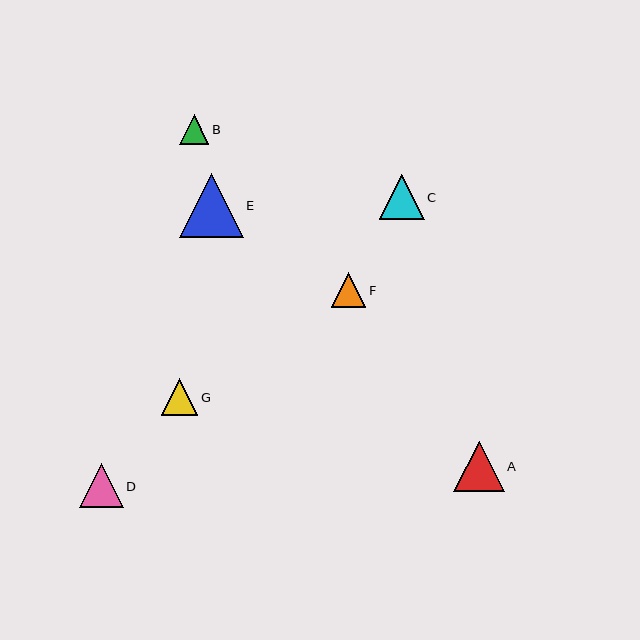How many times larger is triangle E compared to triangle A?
Triangle E is approximately 1.3 times the size of triangle A.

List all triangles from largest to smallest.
From largest to smallest: E, A, C, D, G, F, B.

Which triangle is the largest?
Triangle E is the largest with a size of approximately 64 pixels.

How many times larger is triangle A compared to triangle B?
Triangle A is approximately 1.7 times the size of triangle B.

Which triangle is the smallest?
Triangle B is the smallest with a size of approximately 30 pixels.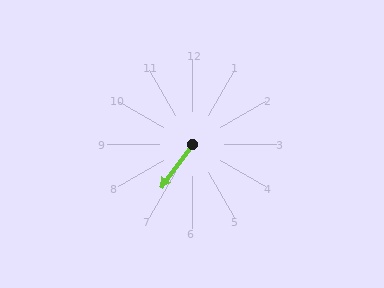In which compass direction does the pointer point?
Southwest.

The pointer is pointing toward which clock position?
Roughly 7 o'clock.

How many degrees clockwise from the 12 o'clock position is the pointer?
Approximately 216 degrees.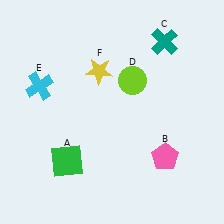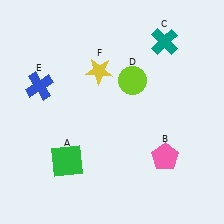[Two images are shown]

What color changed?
The cross (E) changed from cyan in Image 1 to blue in Image 2.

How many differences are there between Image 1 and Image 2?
There is 1 difference between the two images.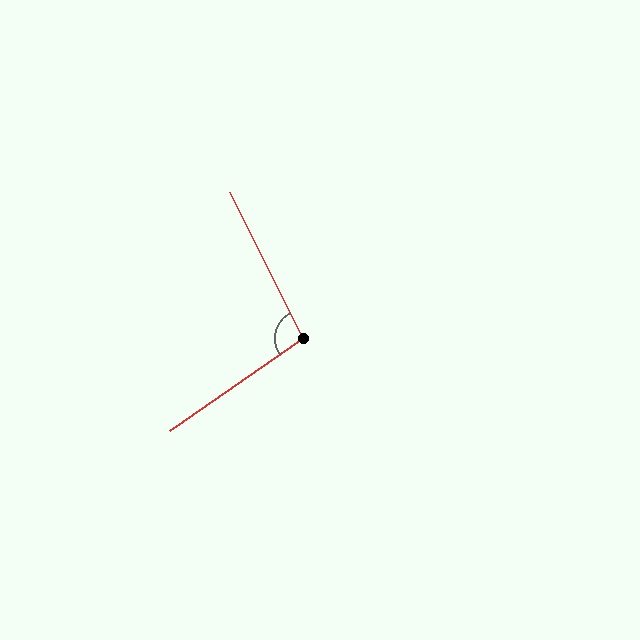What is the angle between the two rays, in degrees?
Approximately 98 degrees.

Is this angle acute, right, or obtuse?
It is obtuse.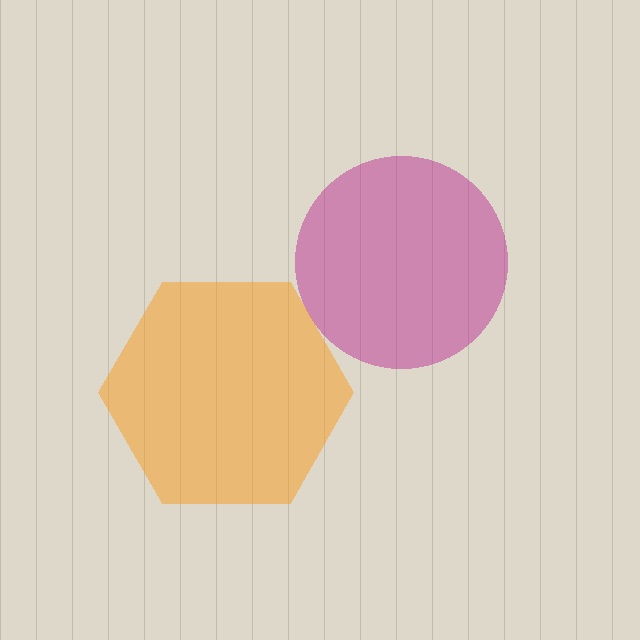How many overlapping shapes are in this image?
There are 2 overlapping shapes in the image.